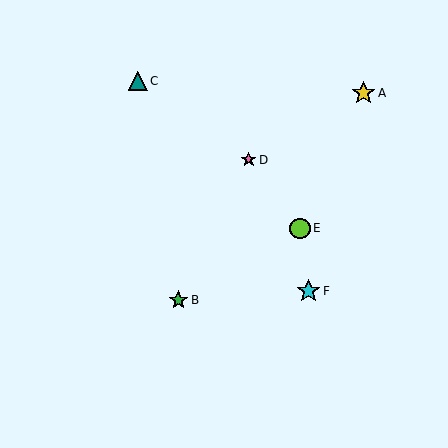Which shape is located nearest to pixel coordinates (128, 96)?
The teal triangle (labeled C) at (138, 81) is nearest to that location.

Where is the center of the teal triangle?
The center of the teal triangle is at (138, 81).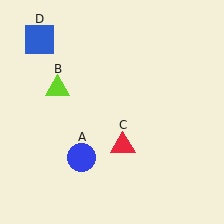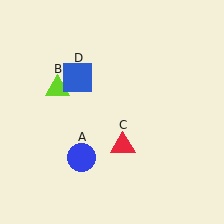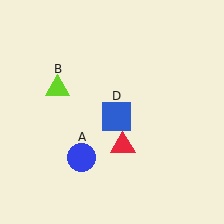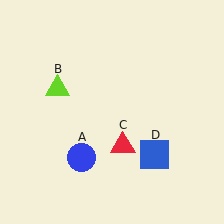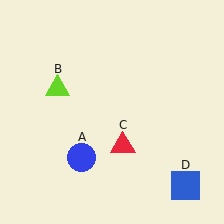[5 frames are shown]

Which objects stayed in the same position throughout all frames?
Blue circle (object A) and lime triangle (object B) and red triangle (object C) remained stationary.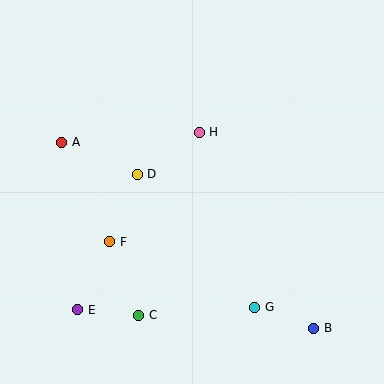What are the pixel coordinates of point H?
Point H is at (199, 132).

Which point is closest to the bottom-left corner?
Point E is closest to the bottom-left corner.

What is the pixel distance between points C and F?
The distance between C and F is 79 pixels.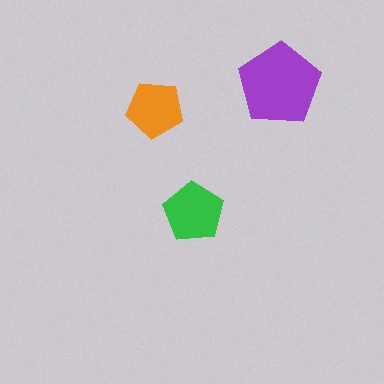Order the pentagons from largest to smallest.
the purple one, the green one, the orange one.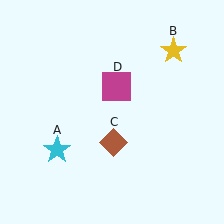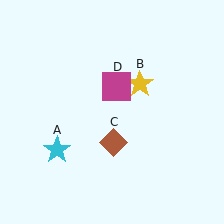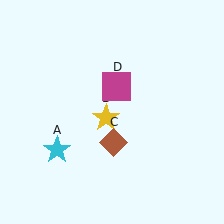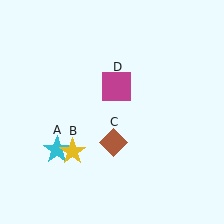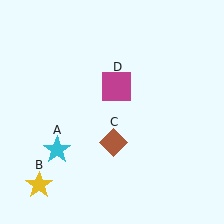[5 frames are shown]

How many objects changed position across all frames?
1 object changed position: yellow star (object B).